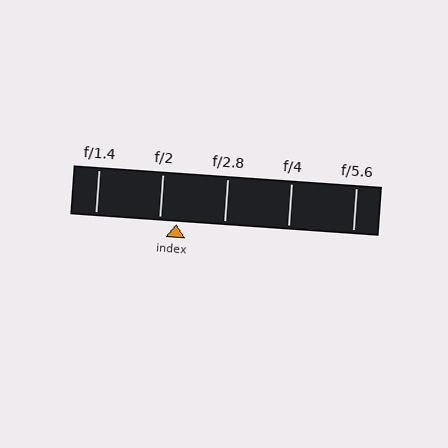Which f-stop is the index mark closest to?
The index mark is closest to f/2.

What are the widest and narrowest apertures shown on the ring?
The widest aperture shown is f/1.4 and the narrowest is f/5.6.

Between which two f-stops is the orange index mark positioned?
The index mark is between f/2 and f/2.8.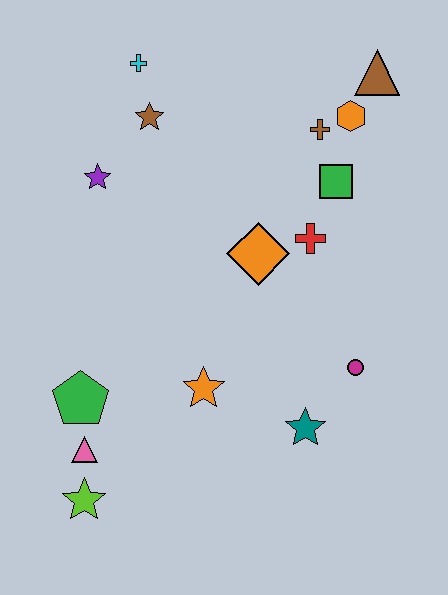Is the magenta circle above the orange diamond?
No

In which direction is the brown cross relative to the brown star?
The brown cross is to the right of the brown star.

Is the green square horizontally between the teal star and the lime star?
No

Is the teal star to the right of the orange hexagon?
No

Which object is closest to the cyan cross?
The brown star is closest to the cyan cross.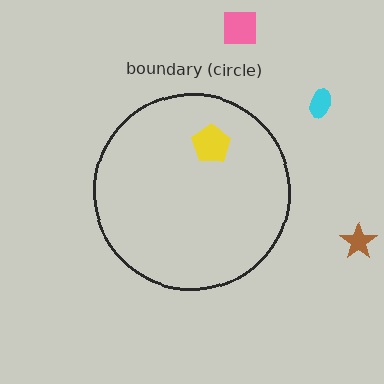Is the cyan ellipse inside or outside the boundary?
Outside.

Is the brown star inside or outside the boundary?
Outside.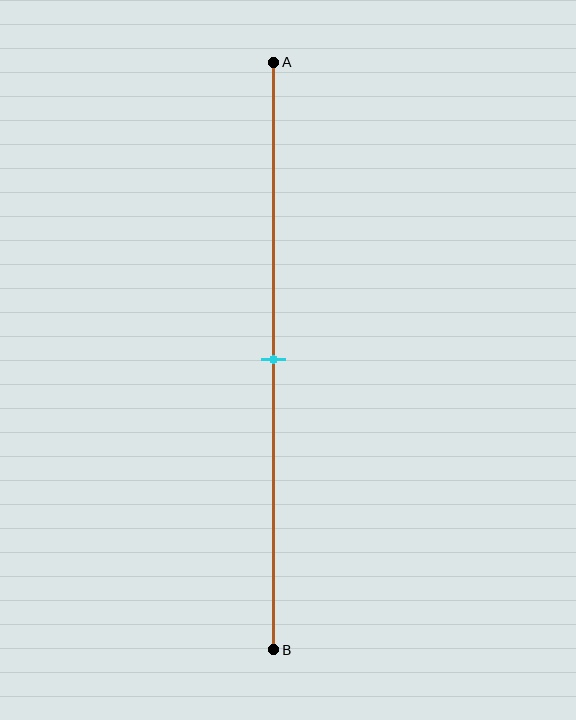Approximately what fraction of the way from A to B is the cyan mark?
The cyan mark is approximately 50% of the way from A to B.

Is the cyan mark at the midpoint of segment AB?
Yes, the mark is approximately at the midpoint.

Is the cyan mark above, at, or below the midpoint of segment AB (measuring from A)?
The cyan mark is approximately at the midpoint of segment AB.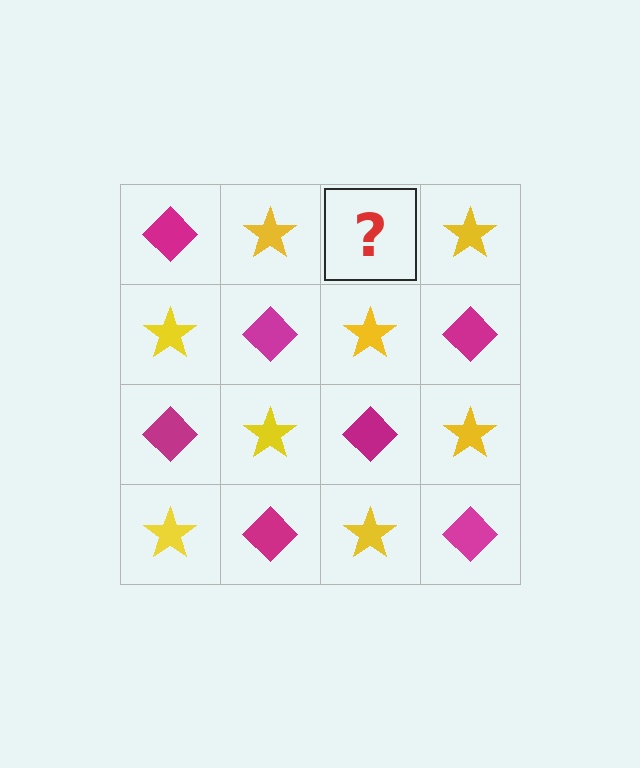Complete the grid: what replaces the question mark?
The question mark should be replaced with a magenta diamond.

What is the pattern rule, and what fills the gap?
The rule is that it alternates magenta diamond and yellow star in a checkerboard pattern. The gap should be filled with a magenta diamond.